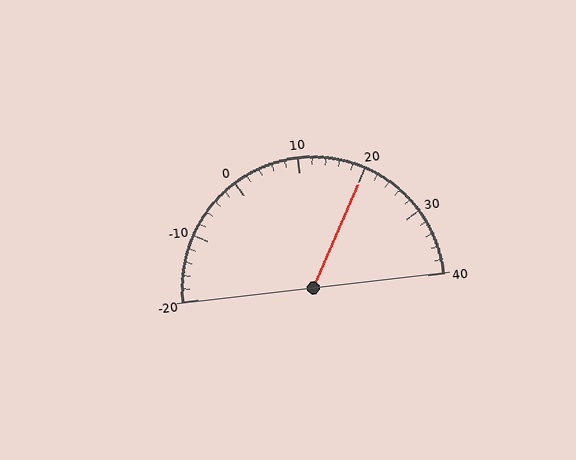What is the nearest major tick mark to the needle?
The nearest major tick mark is 20.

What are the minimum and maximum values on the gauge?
The gauge ranges from -20 to 40.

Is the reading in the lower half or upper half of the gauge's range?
The reading is in the upper half of the range (-20 to 40).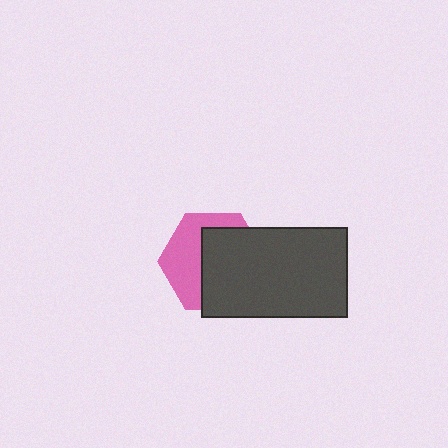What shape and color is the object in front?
The object in front is a dark gray rectangle.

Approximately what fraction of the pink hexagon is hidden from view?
Roughly 56% of the pink hexagon is hidden behind the dark gray rectangle.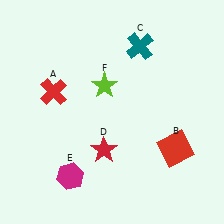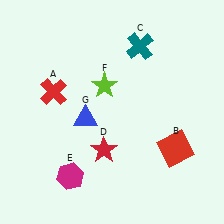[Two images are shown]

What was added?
A blue triangle (G) was added in Image 2.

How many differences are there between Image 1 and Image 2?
There is 1 difference between the two images.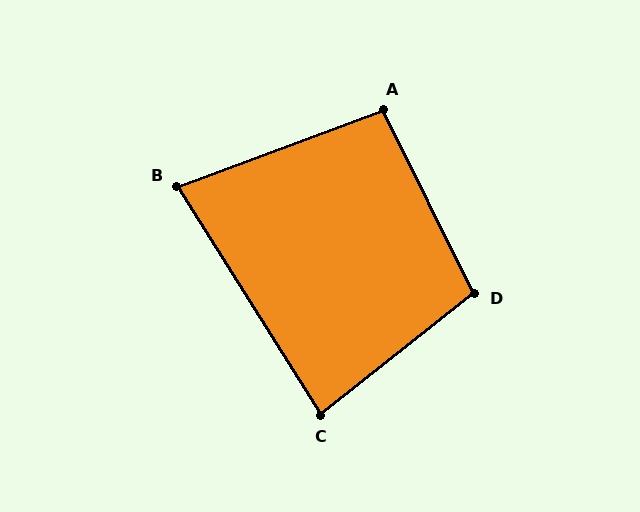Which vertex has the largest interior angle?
D, at approximately 102 degrees.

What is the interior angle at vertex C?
Approximately 84 degrees (acute).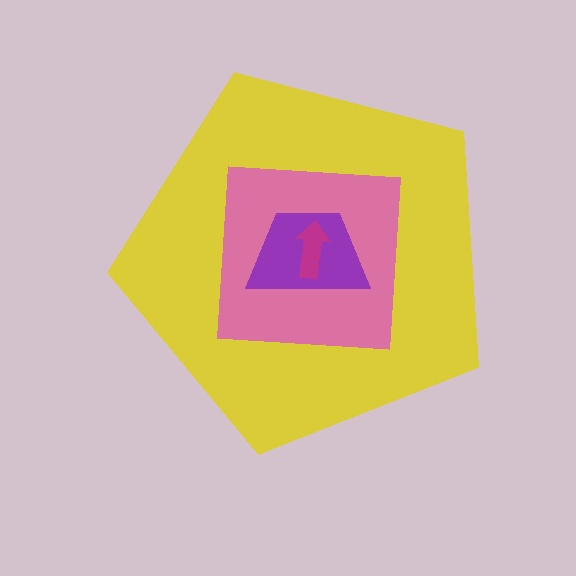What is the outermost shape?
The yellow pentagon.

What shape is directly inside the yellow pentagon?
The pink square.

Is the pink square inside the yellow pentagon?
Yes.